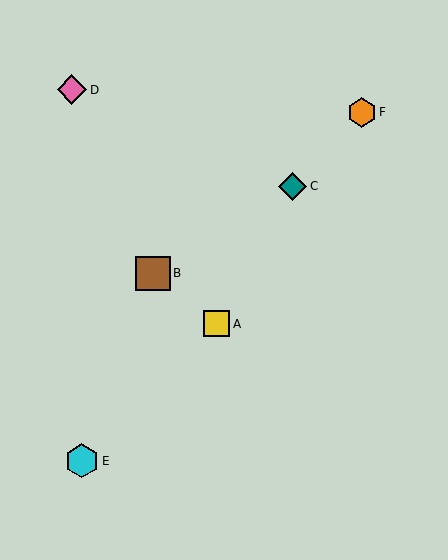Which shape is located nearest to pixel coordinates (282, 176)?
The teal diamond (labeled C) at (293, 186) is nearest to that location.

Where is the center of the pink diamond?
The center of the pink diamond is at (72, 90).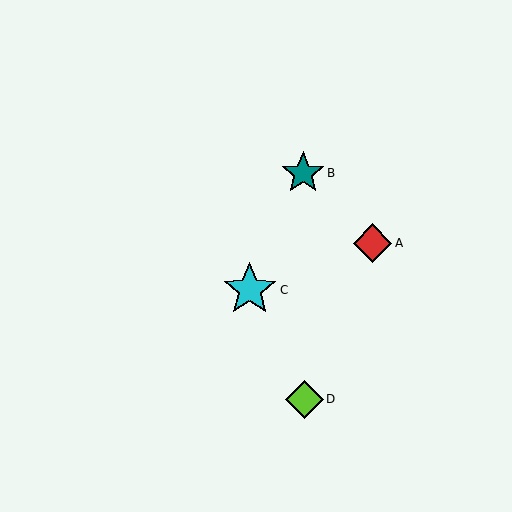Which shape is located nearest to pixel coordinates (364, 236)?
The red diamond (labeled A) at (373, 243) is nearest to that location.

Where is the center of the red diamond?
The center of the red diamond is at (373, 243).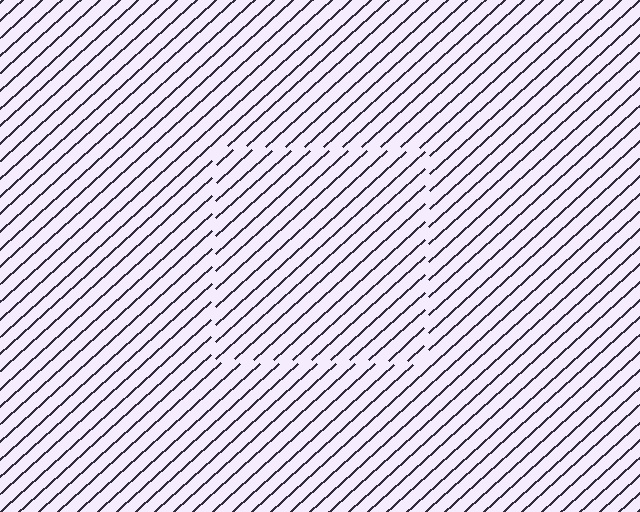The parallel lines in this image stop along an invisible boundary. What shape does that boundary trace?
An illusory square. The interior of the shape contains the same grating, shifted by half a period — the contour is defined by the phase discontinuity where line-ends from the inner and outer gratings abut.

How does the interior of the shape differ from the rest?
The interior of the shape contains the same grating, shifted by half a period — the contour is defined by the phase discontinuity where line-ends from the inner and outer gratings abut.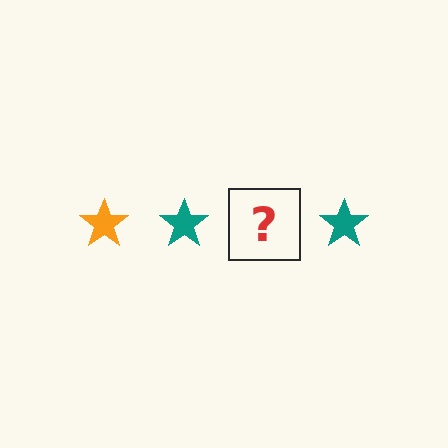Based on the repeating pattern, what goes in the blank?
The blank should be an orange star.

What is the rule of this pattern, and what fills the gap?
The rule is that the pattern cycles through orange, teal stars. The gap should be filled with an orange star.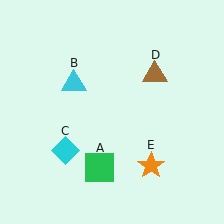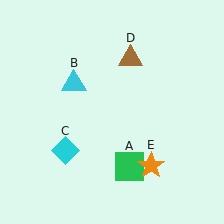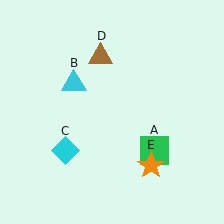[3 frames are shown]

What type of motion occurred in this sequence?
The green square (object A), brown triangle (object D) rotated counterclockwise around the center of the scene.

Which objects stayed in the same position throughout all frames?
Cyan triangle (object B) and cyan diamond (object C) and orange star (object E) remained stationary.